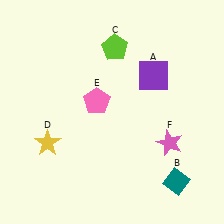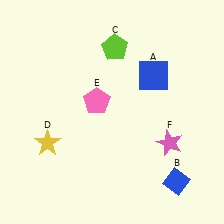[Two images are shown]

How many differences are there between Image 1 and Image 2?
There are 2 differences between the two images.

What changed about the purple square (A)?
In Image 1, A is purple. In Image 2, it changed to blue.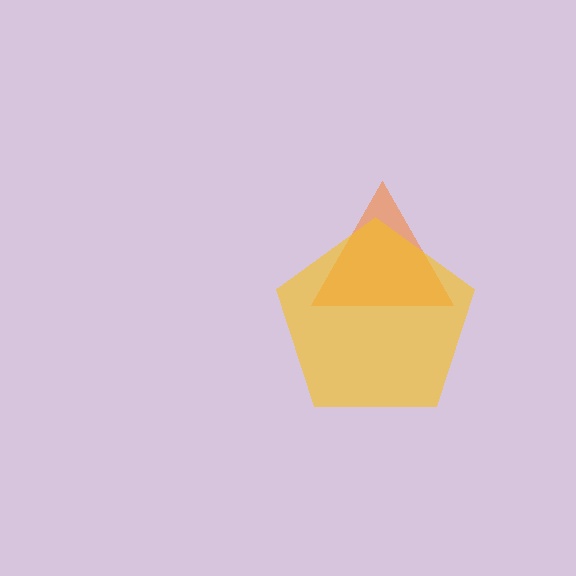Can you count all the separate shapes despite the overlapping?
Yes, there are 2 separate shapes.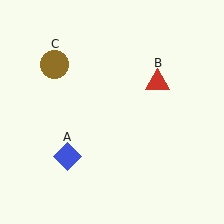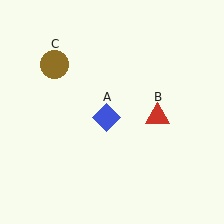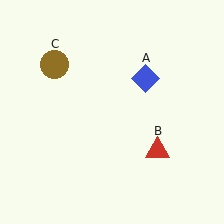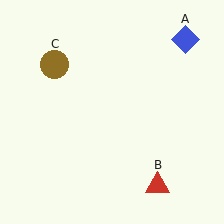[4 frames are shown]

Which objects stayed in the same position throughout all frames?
Brown circle (object C) remained stationary.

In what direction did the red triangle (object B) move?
The red triangle (object B) moved down.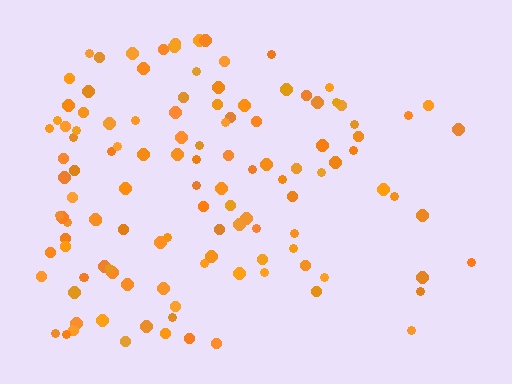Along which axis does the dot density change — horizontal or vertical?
Horizontal.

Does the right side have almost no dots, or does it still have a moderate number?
Still a moderate number, just noticeably fewer than the left.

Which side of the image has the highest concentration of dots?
The left.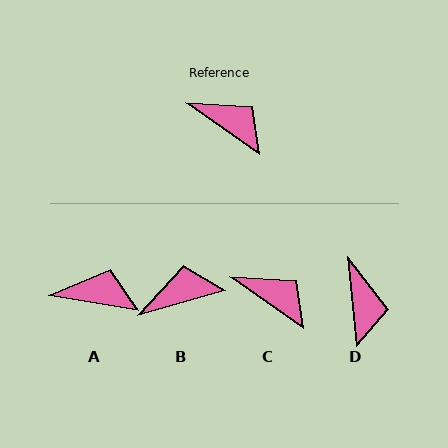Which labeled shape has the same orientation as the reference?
C.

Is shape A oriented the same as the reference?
No, it is off by about 25 degrees.